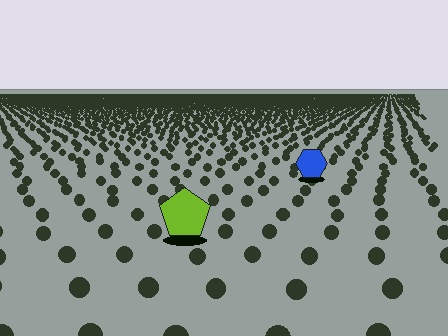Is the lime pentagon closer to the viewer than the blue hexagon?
Yes. The lime pentagon is closer — you can tell from the texture gradient: the ground texture is coarser near it.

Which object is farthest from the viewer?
The blue hexagon is farthest from the viewer. It appears smaller and the ground texture around it is denser.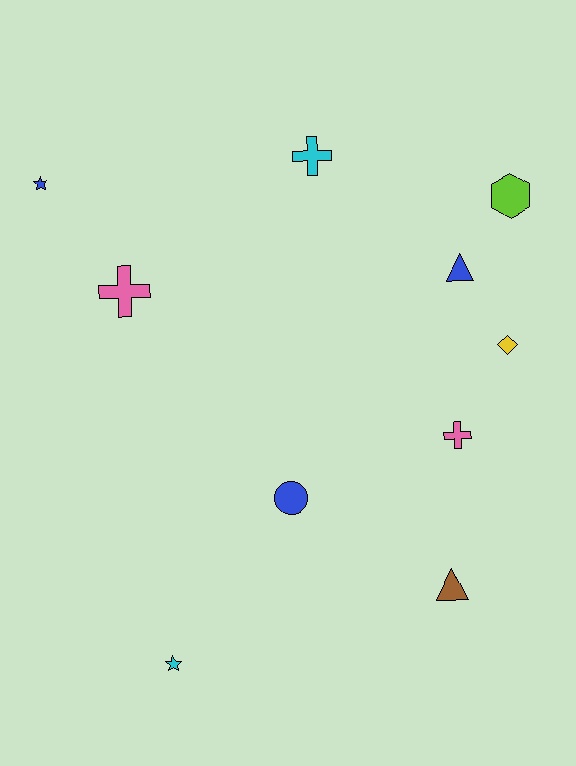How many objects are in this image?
There are 10 objects.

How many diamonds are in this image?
There is 1 diamond.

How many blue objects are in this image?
There are 3 blue objects.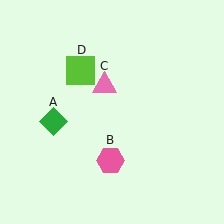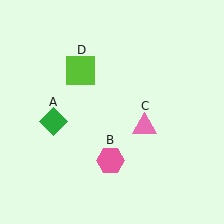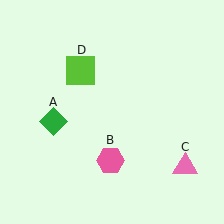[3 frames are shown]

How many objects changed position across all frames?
1 object changed position: pink triangle (object C).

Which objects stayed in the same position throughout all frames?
Green diamond (object A) and pink hexagon (object B) and lime square (object D) remained stationary.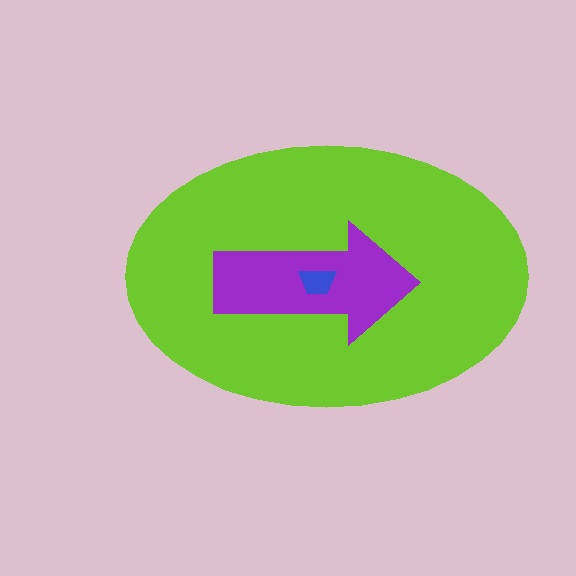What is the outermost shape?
The lime ellipse.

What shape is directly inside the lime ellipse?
The purple arrow.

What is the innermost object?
The blue trapezoid.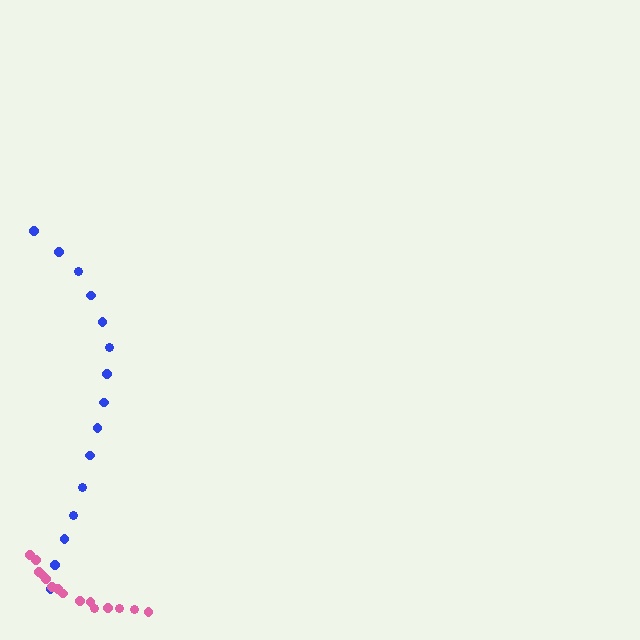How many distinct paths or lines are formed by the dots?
There are 2 distinct paths.